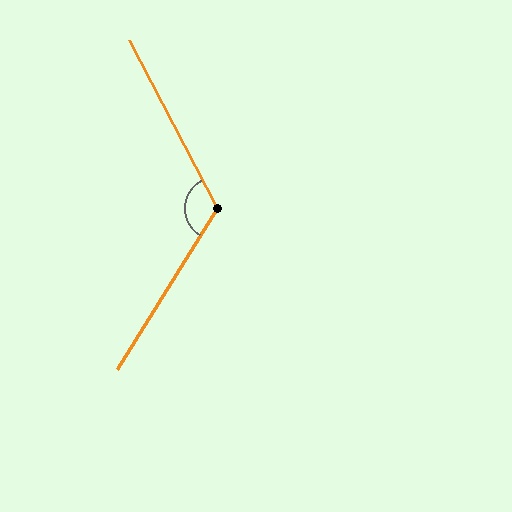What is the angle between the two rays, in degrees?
Approximately 121 degrees.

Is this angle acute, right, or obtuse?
It is obtuse.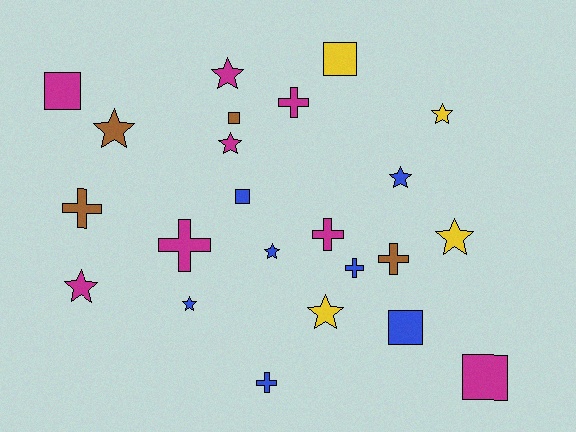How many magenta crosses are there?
There are 3 magenta crosses.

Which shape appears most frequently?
Star, with 10 objects.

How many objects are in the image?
There are 23 objects.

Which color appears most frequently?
Magenta, with 8 objects.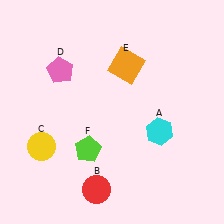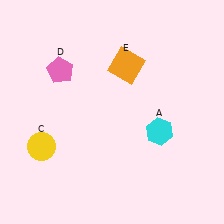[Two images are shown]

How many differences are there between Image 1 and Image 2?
There are 2 differences between the two images.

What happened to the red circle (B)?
The red circle (B) was removed in Image 2. It was in the bottom-left area of Image 1.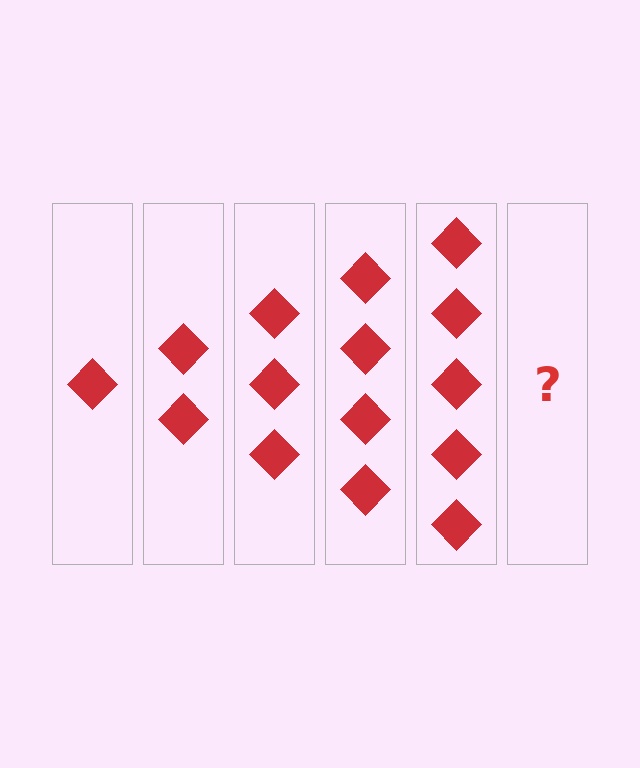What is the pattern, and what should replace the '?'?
The pattern is that each step adds one more diamond. The '?' should be 6 diamonds.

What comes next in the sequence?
The next element should be 6 diamonds.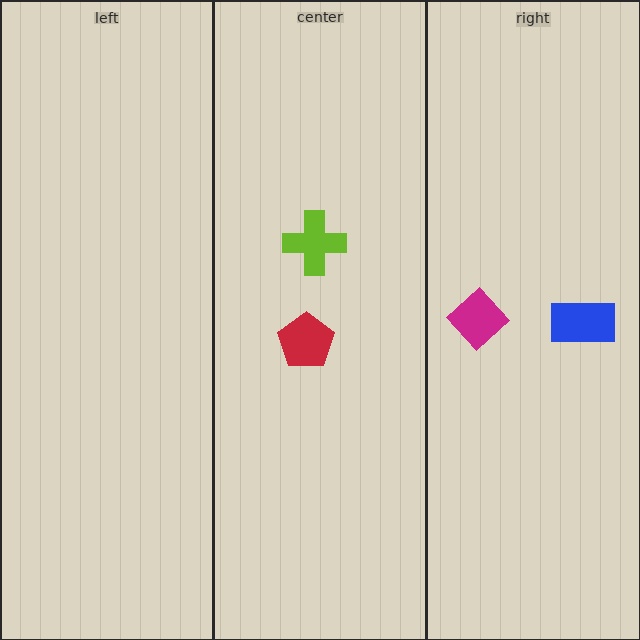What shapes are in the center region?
The lime cross, the red pentagon.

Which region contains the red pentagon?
The center region.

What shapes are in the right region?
The magenta diamond, the blue rectangle.